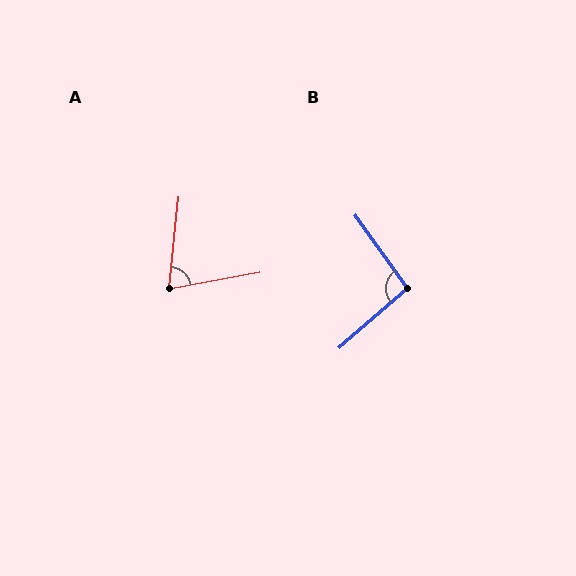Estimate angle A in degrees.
Approximately 74 degrees.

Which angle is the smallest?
A, at approximately 74 degrees.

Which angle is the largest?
B, at approximately 95 degrees.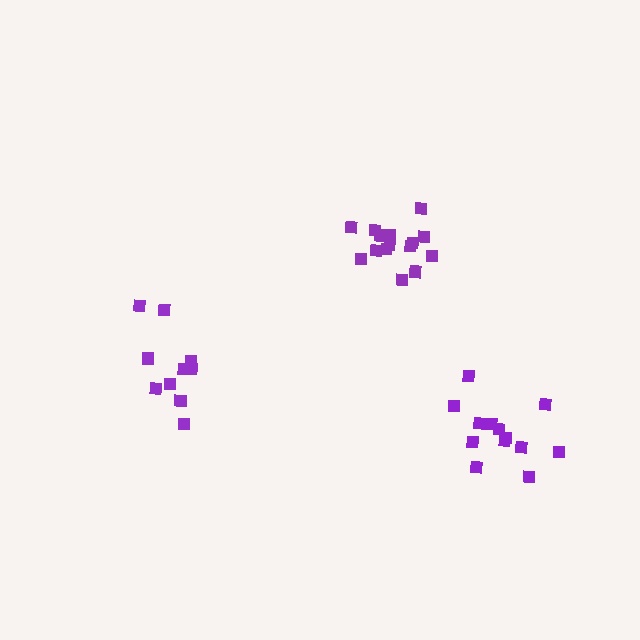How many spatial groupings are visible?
There are 3 spatial groupings.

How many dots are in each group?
Group 1: 16 dots, Group 2: 10 dots, Group 3: 13 dots (39 total).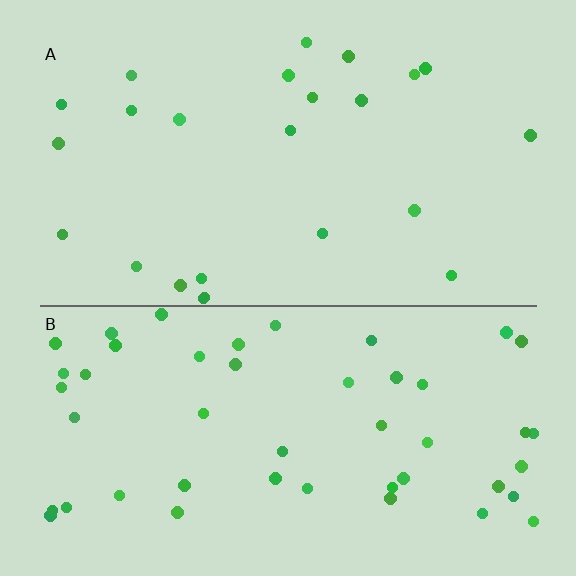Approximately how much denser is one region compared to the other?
Approximately 2.0× — region B over region A.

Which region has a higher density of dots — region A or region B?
B (the bottom).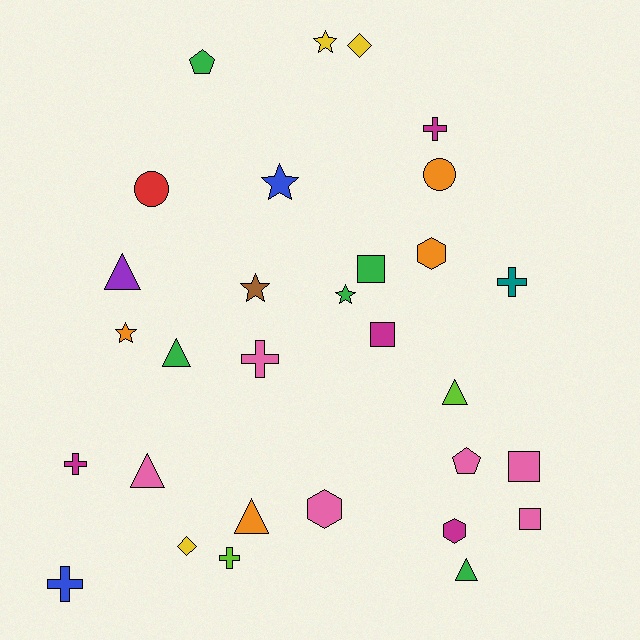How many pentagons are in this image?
There are 2 pentagons.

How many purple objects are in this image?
There is 1 purple object.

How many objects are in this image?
There are 30 objects.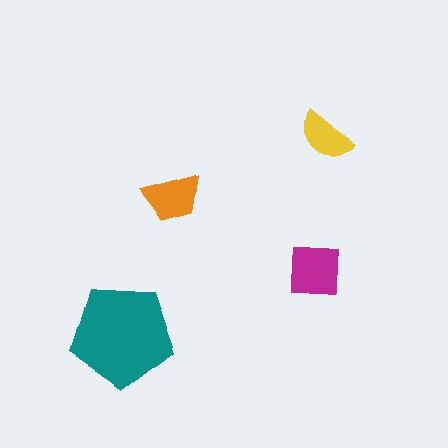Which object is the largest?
The teal pentagon.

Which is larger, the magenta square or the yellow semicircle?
The magenta square.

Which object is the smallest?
The yellow semicircle.